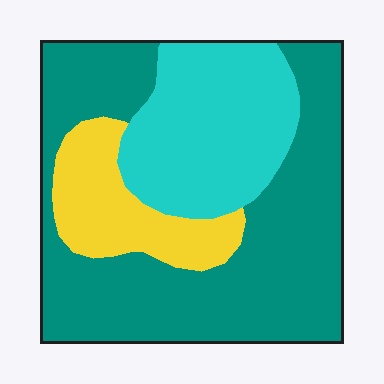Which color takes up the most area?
Teal, at roughly 55%.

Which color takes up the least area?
Yellow, at roughly 15%.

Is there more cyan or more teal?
Teal.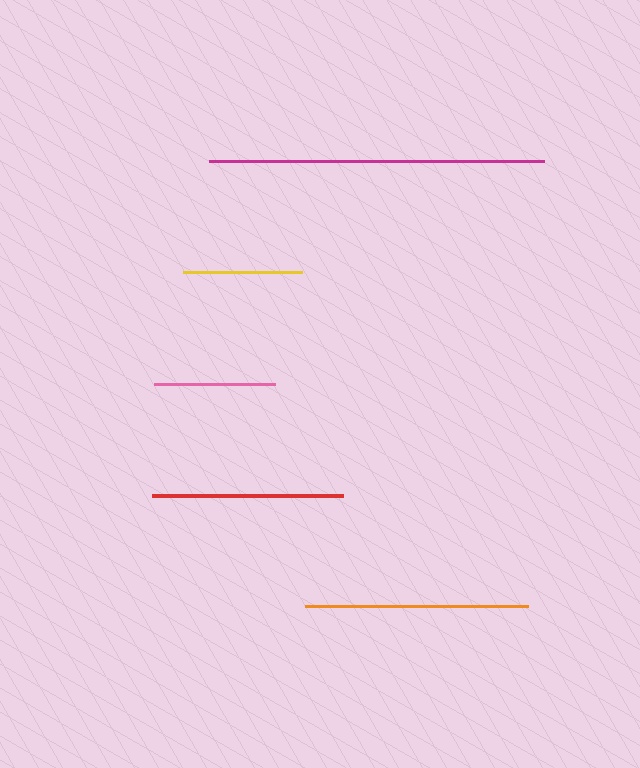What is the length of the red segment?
The red segment is approximately 191 pixels long.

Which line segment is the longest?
The magenta line is the longest at approximately 336 pixels.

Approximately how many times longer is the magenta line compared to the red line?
The magenta line is approximately 1.8 times the length of the red line.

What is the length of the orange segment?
The orange segment is approximately 223 pixels long.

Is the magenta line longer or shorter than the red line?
The magenta line is longer than the red line.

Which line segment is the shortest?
The yellow line is the shortest at approximately 120 pixels.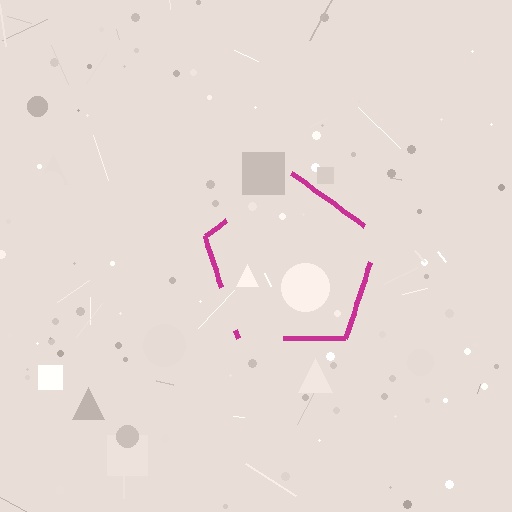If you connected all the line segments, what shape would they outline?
They would outline a pentagon.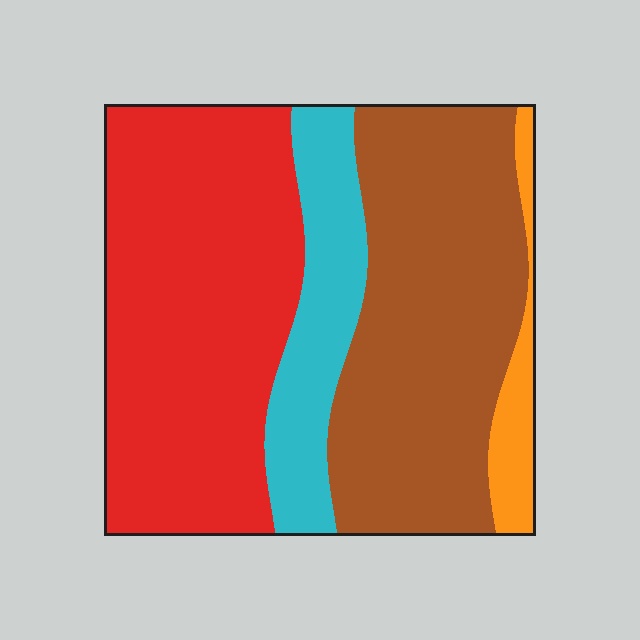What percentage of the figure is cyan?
Cyan takes up less than a quarter of the figure.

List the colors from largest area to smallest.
From largest to smallest: red, brown, cyan, orange.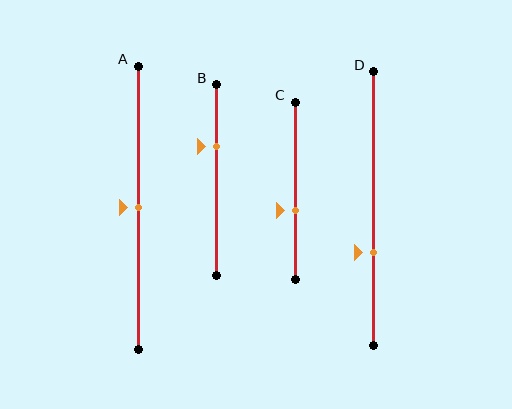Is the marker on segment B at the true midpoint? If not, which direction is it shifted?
No, the marker on segment B is shifted upward by about 18% of the segment length.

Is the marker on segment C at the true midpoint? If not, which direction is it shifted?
No, the marker on segment C is shifted downward by about 11% of the segment length.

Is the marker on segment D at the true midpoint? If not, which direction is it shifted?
No, the marker on segment D is shifted downward by about 16% of the segment length.